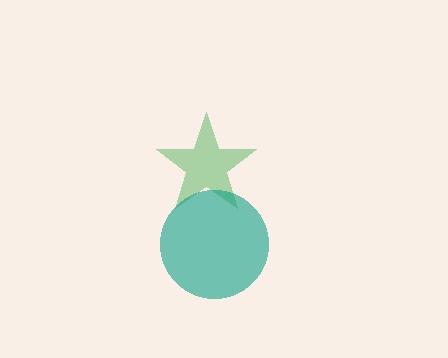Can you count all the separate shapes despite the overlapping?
Yes, there are 2 separate shapes.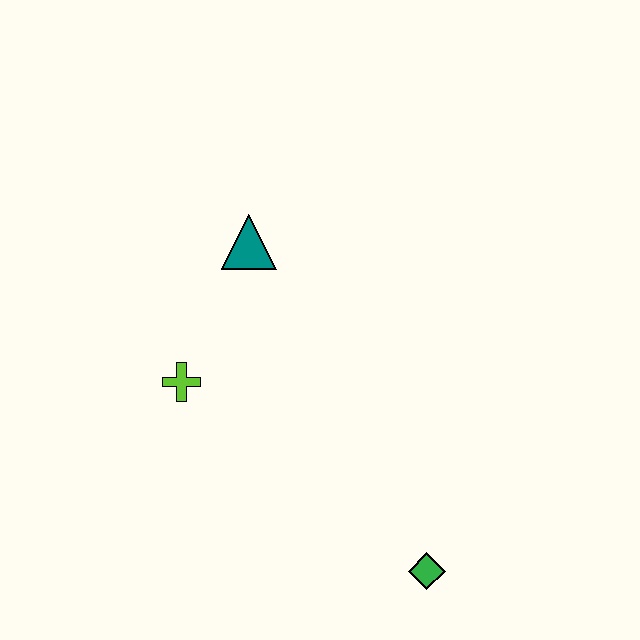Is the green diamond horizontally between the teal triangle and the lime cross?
No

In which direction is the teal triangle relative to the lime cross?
The teal triangle is above the lime cross.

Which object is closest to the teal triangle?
The lime cross is closest to the teal triangle.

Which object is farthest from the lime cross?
The green diamond is farthest from the lime cross.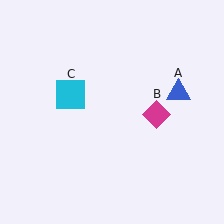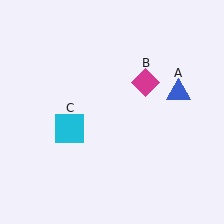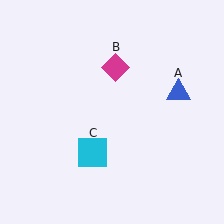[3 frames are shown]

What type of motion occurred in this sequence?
The magenta diamond (object B), cyan square (object C) rotated counterclockwise around the center of the scene.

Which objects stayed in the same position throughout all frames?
Blue triangle (object A) remained stationary.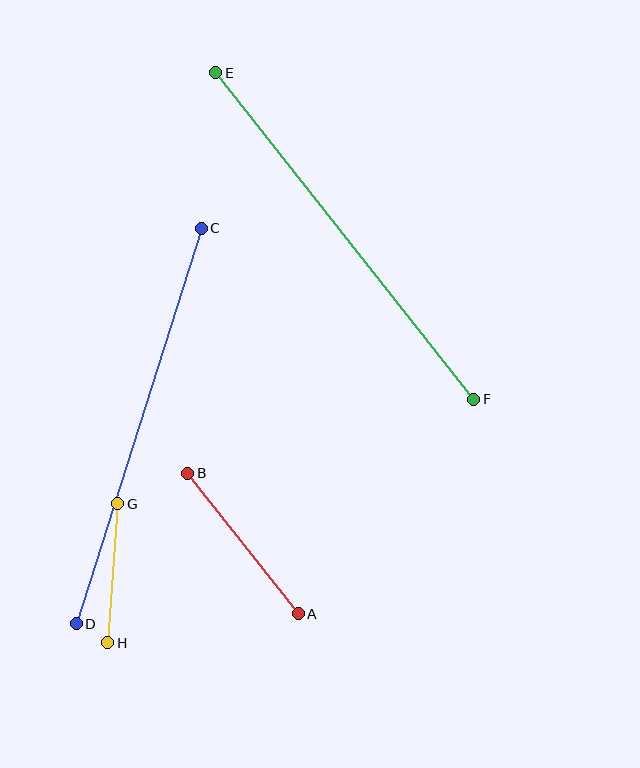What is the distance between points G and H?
The distance is approximately 139 pixels.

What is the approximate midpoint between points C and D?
The midpoint is at approximately (139, 426) pixels.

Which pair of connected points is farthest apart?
Points E and F are farthest apart.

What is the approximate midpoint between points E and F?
The midpoint is at approximately (345, 236) pixels.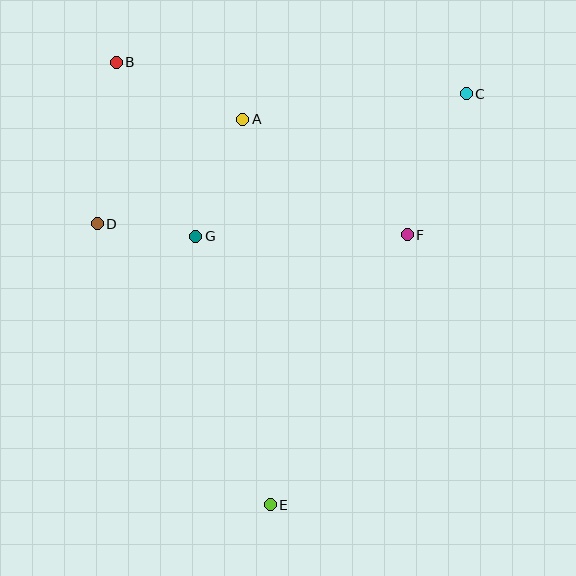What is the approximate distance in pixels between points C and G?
The distance between C and G is approximately 306 pixels.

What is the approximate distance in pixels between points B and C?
The distance between B and C is approximately 352 pixels.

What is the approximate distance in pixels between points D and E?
The distance between D and E is approximately 330 pixels.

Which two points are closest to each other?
Points D and G are closest to each other.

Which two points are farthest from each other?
Points B and E are farthest from each other.